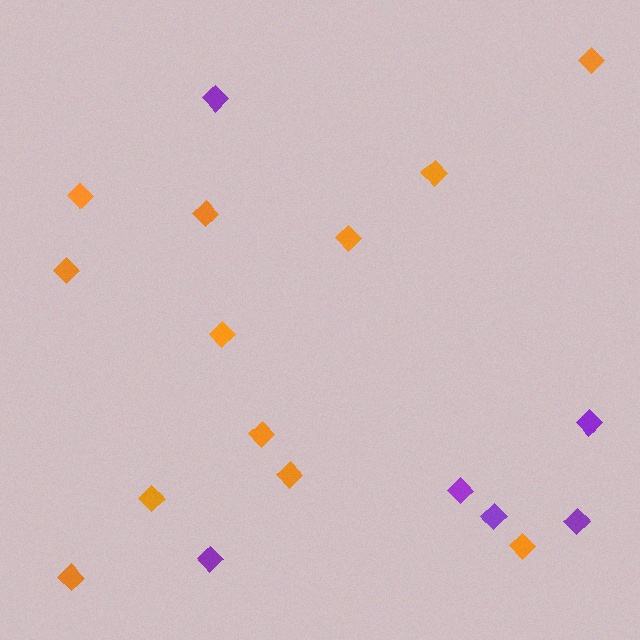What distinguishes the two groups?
There are 2 groups: one group of purple diamonds (6) and one group of orange diamonds (12).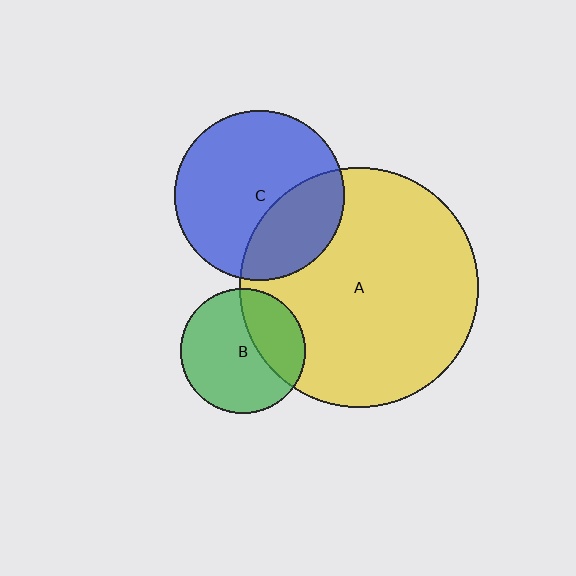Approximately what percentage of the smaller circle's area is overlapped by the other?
Approximately 30%.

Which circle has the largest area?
Circle A (yellow).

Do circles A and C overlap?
Yes.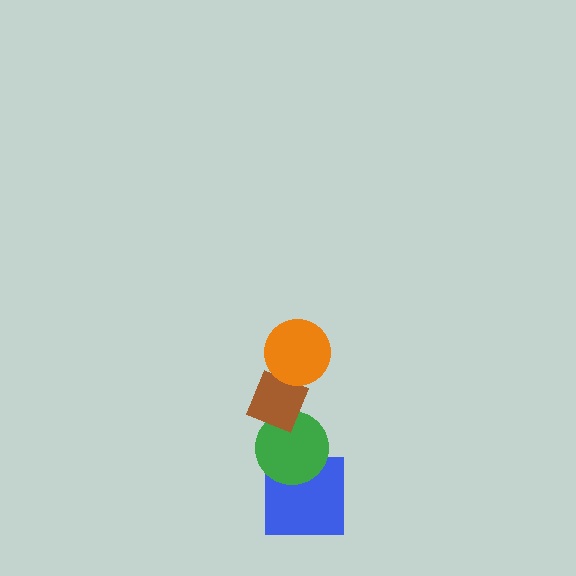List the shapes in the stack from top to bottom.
From top to bottom: the orange circle, the brown diamond, the green circle, the blue square.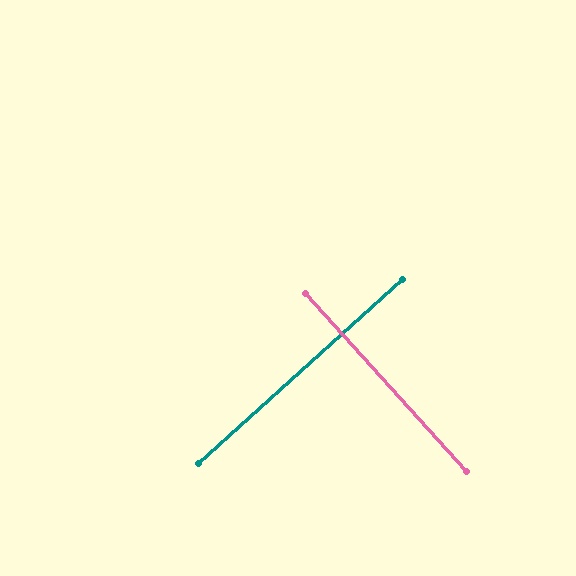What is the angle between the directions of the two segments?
Approximately 90 degrees.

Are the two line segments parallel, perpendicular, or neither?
Perpendicular — they meet at approximately 90°.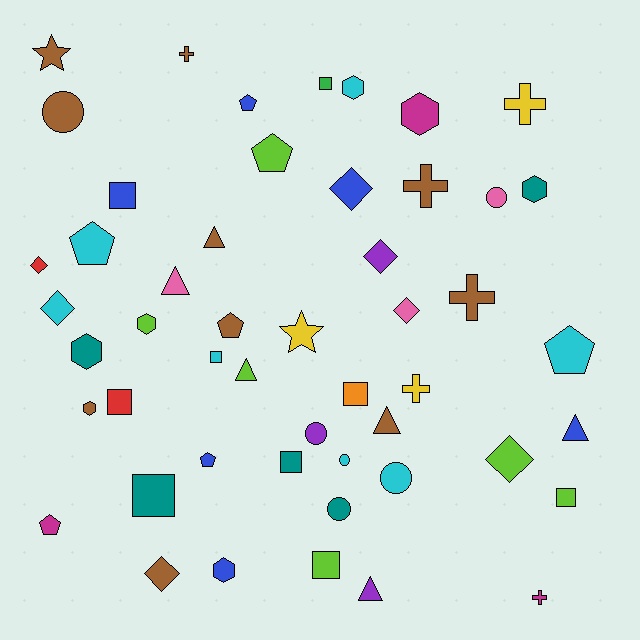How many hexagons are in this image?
There are 7 hexagons.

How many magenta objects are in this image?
There are 3 magenta objects.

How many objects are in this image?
There are 50 objects.